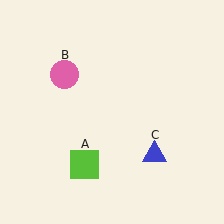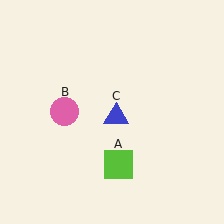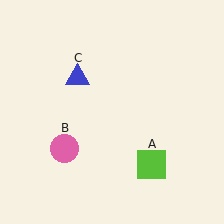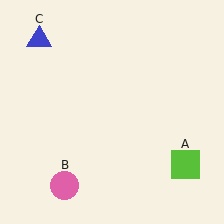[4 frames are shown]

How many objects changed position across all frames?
3 objects changed position: lime square (object A), pink circle (object B), blue triangle (object C).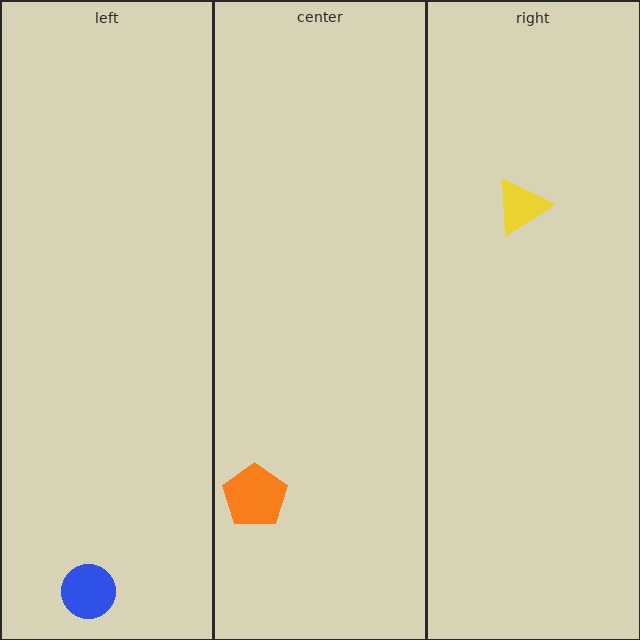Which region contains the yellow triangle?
The right region.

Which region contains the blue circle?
The left region.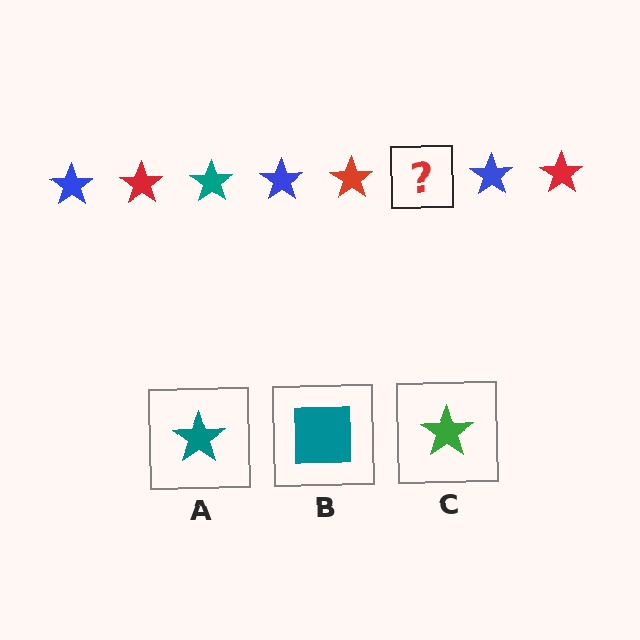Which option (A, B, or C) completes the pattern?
A.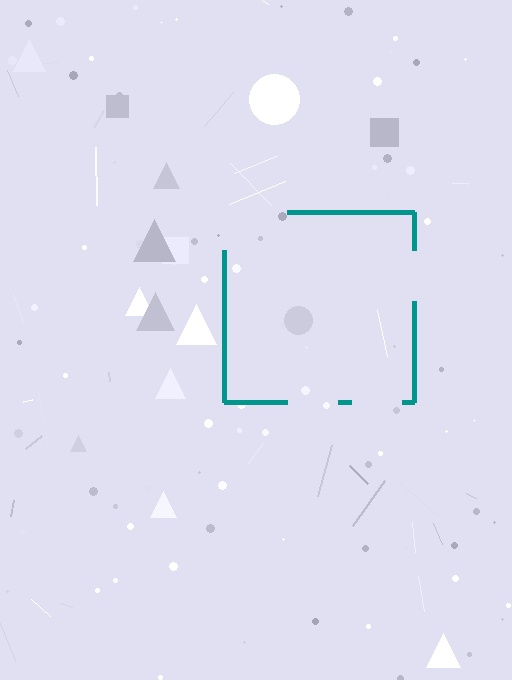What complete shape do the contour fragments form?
The contour fragments form a square.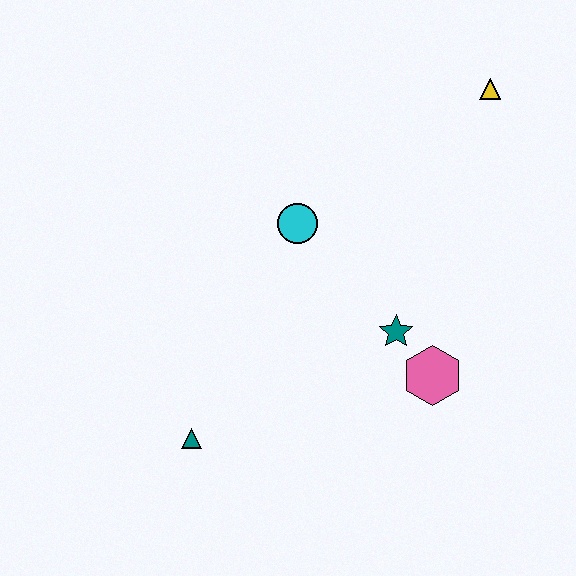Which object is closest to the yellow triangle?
The cyan circle is closest to the yellow triangle.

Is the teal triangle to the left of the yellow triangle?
Yes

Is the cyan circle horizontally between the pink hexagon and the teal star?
No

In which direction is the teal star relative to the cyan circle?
The teal star is below the cyan circle.